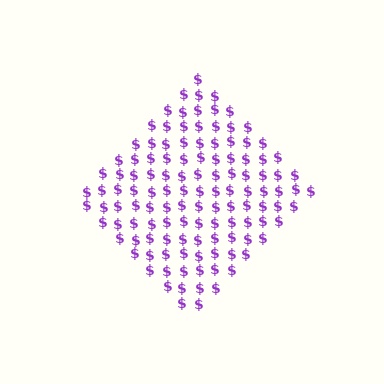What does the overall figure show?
The overall figure shows a diamond.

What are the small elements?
The small elements are dollar signs.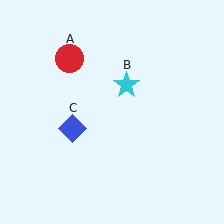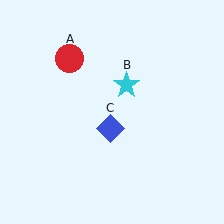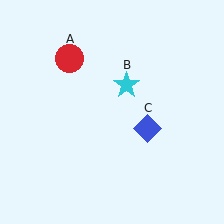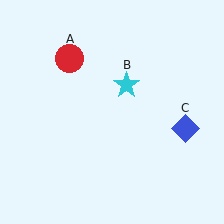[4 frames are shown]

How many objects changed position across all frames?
1 object changed position: blue diamond (object C).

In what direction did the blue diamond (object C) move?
The blue diamond (object C) moved right.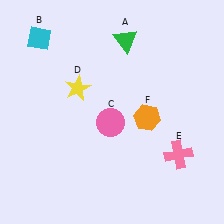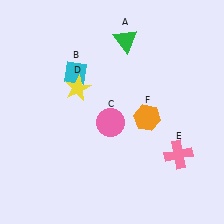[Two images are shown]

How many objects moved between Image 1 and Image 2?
1 object moved between the two images.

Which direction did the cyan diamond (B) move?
The cyan diamond (B) moved right.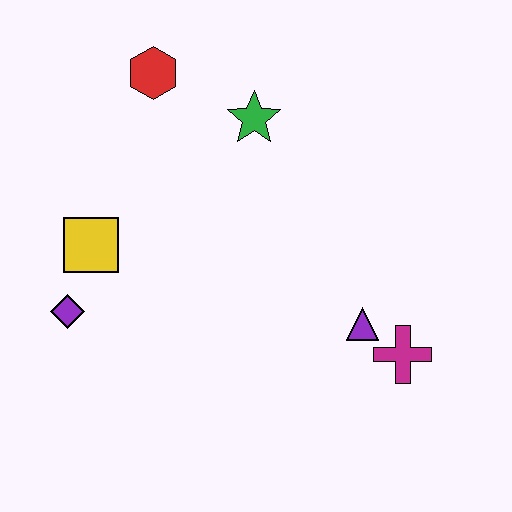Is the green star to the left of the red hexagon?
No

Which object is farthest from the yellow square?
The magenta cross is farthest from the yellow square.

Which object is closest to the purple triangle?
The magenta cross is closest to the purple triangle.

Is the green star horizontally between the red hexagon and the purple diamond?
No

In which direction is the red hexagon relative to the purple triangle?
The red hexagon is above the purple triangle.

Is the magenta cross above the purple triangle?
No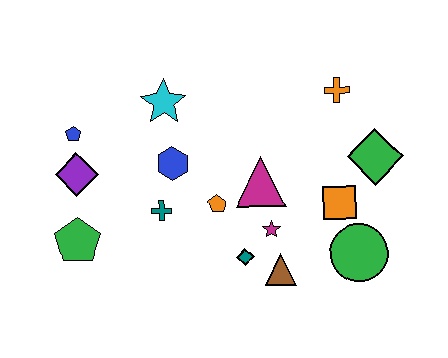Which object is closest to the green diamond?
The orange square is closest to the green diamond.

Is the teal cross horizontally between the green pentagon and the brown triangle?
Yes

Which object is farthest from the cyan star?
The green circle is farthest from the cyan star.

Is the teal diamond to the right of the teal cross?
Yes